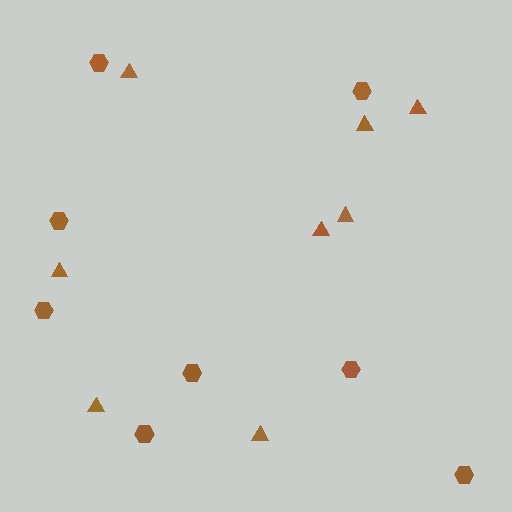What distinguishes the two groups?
There are 2 groups: one group of hexagons (8) and one group of triangles (8).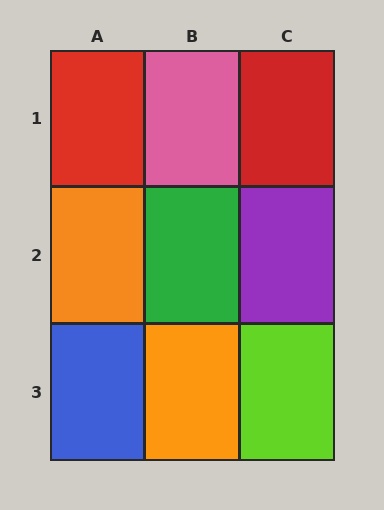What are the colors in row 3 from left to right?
Blue, orange, lime.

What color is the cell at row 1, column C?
Red.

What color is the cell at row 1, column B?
Pink.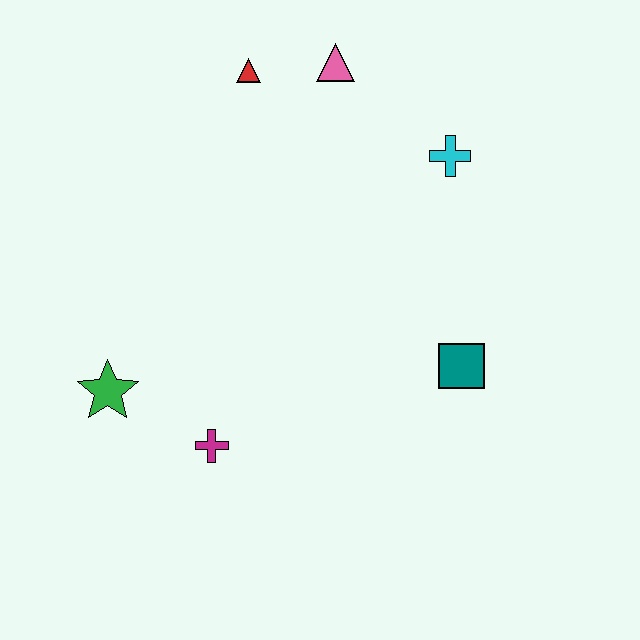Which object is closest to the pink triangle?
The red triangle is closest to the pink triangle.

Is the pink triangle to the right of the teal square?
No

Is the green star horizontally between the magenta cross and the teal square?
No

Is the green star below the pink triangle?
Yes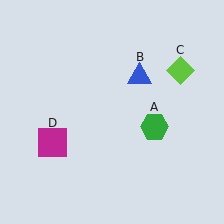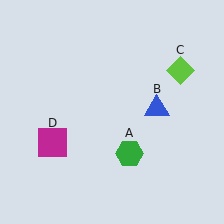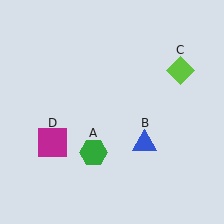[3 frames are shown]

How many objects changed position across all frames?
2 objects changed position: green hexagon (object A), blue triangle (object B).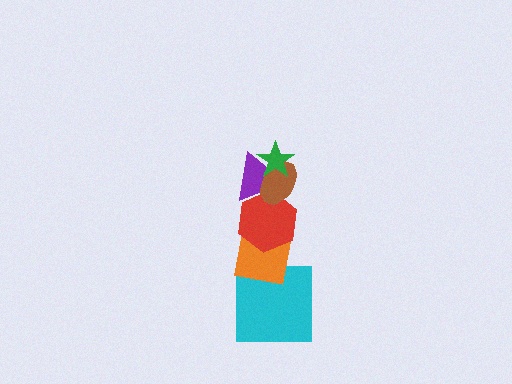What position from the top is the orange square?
The orange square is 5th from the top.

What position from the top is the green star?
The green star is 1st from the top.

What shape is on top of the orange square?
The red hexagon is on top of the orange square.